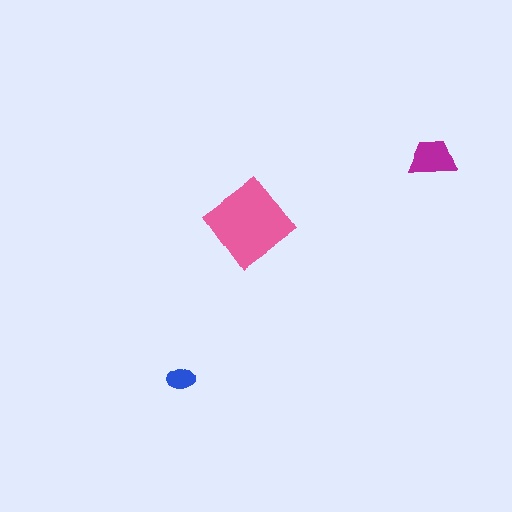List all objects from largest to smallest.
The pink diamond, the magenta trapezoid, the blue ellipse.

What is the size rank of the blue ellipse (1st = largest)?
3rd.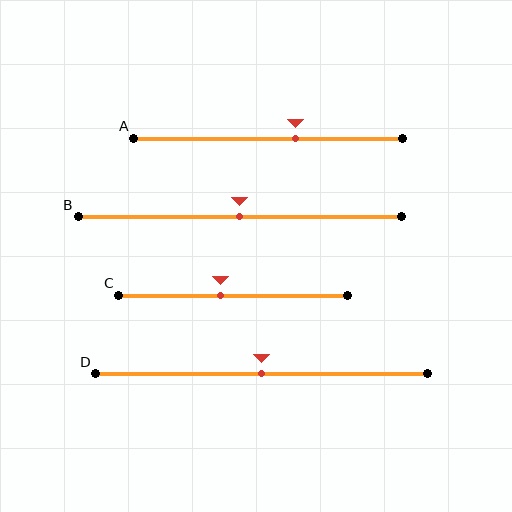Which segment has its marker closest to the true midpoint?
Segment B has its marker closest to the true midpoint.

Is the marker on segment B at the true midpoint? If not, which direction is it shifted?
Yes, the marker on segment B is at the true midpoint.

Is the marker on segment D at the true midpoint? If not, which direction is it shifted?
Yes, the marker on segment D is at the true midpoint.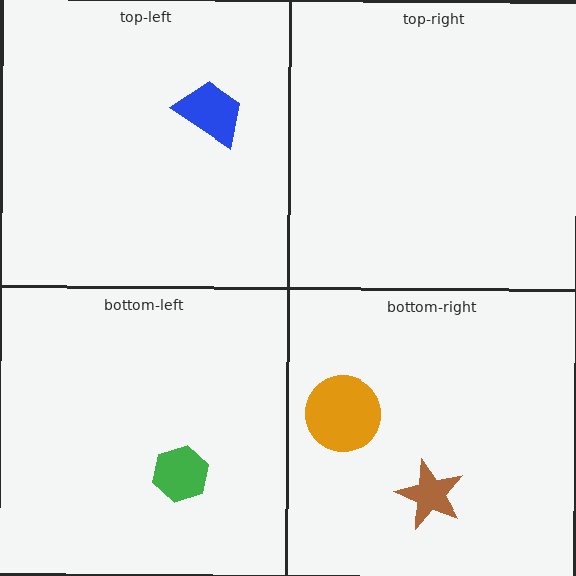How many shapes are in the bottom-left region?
1.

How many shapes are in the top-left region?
1.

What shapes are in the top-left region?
The blue trapezoid.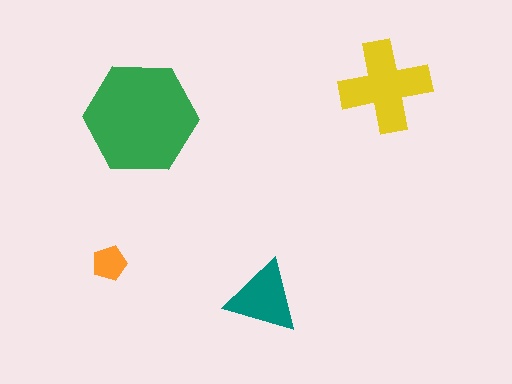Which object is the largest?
The green hexagon.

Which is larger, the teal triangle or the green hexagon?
The green hexagon.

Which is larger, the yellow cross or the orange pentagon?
The yellow cross.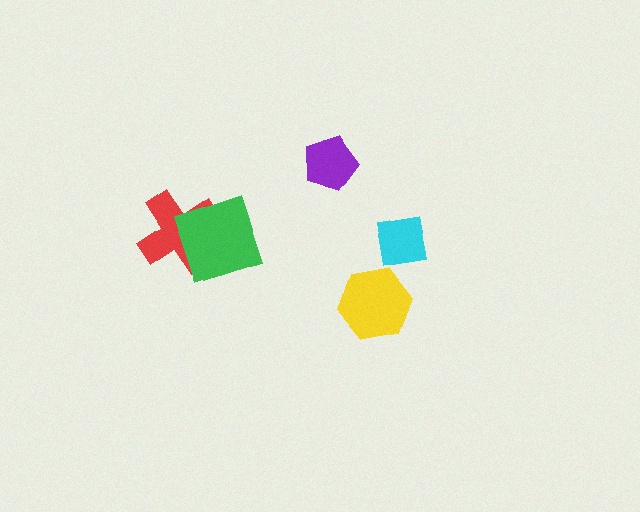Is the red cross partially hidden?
Yes, it is partially covered by another shape.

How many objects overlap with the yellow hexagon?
0 objects overlap with the yellow hexagon.